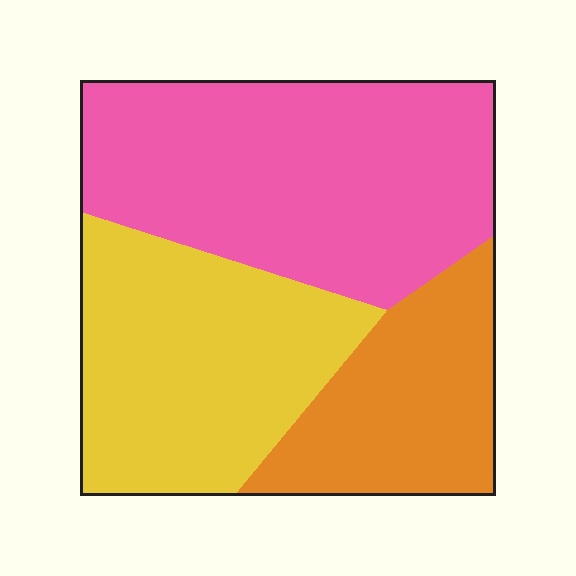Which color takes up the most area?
Pink, at roughly 45%.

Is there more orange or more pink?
Pink.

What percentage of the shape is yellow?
Yellow takes up between a third and a half of the shape.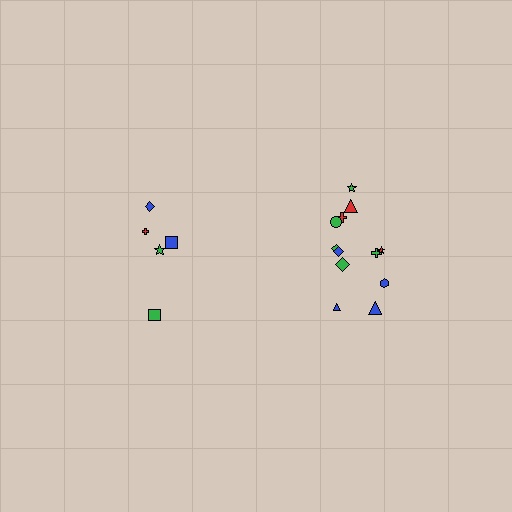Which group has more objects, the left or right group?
The right group.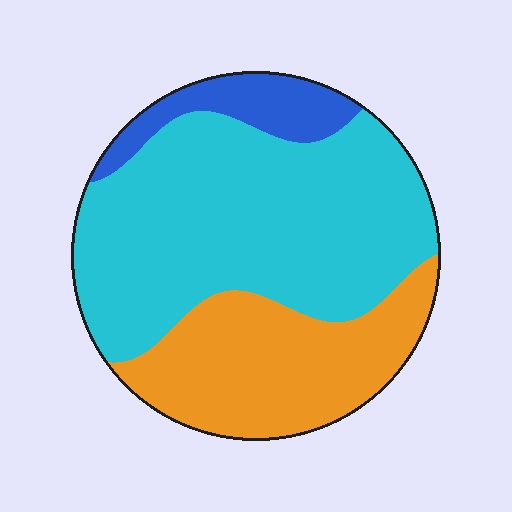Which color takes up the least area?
Blue, at roughly 10%.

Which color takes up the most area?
Cyan, at roughly 60%.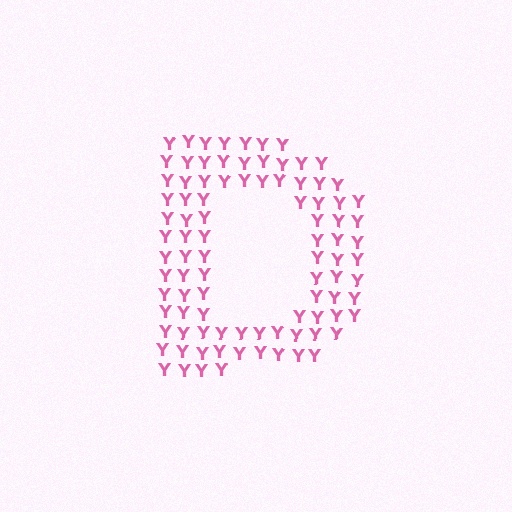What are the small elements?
The small elements are letter Y's.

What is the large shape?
The large shape is the letter D.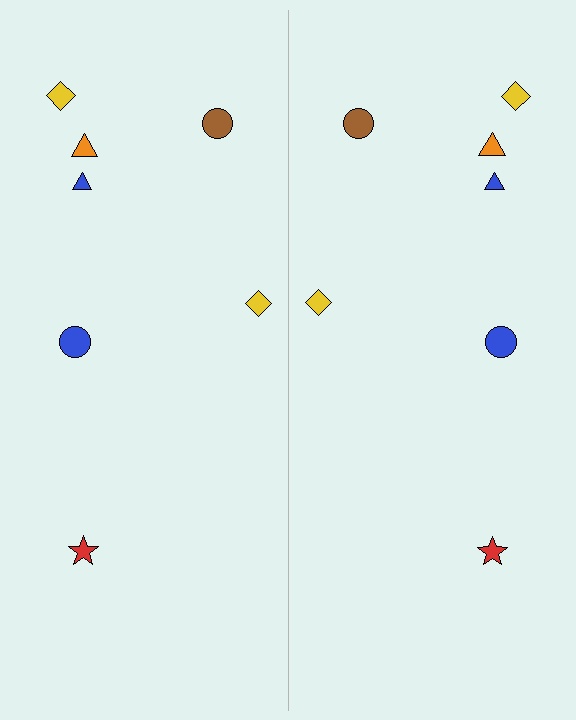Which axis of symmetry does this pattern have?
The pattern has a vertical axis of symmetry running through the center of the image.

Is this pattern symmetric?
Yes, this pattern has bilateral (reflection) symmetry.